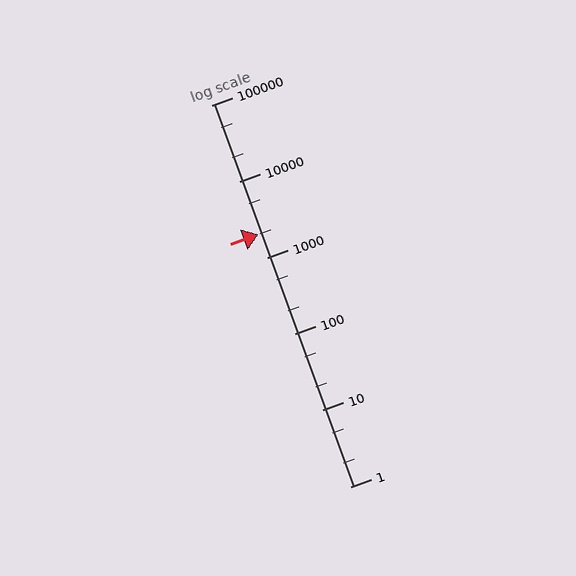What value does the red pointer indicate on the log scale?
The pointer indicates approximately 2000.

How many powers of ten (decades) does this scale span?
The scale spans 5 decades, from 1 to 100000.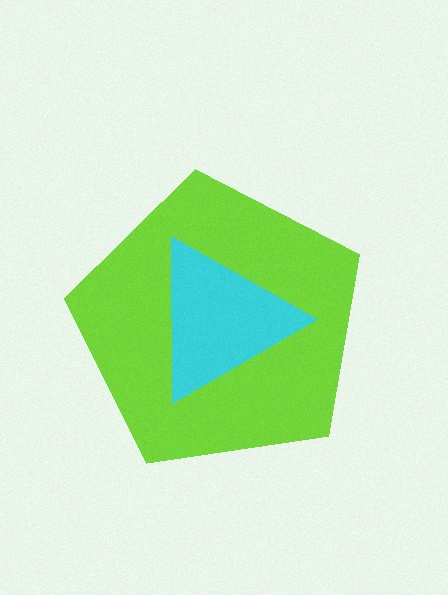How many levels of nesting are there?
2.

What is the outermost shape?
The lime pentagon.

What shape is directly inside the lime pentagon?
The cyan triangle.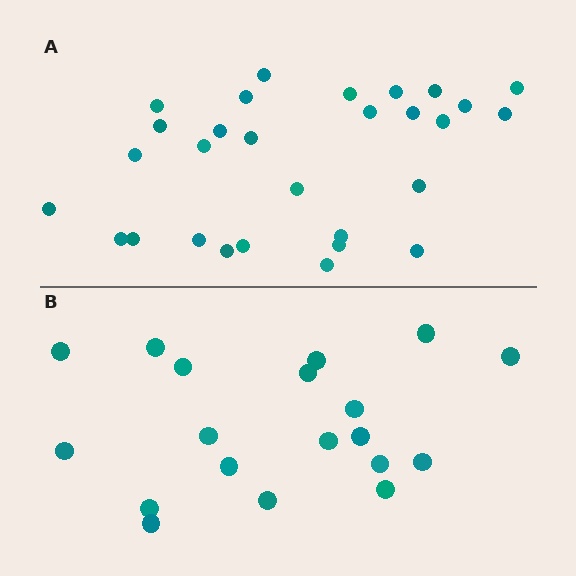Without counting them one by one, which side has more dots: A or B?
Region A (the top region) has more dots.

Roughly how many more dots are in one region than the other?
Region A has roughly 10 or so more dots than region B.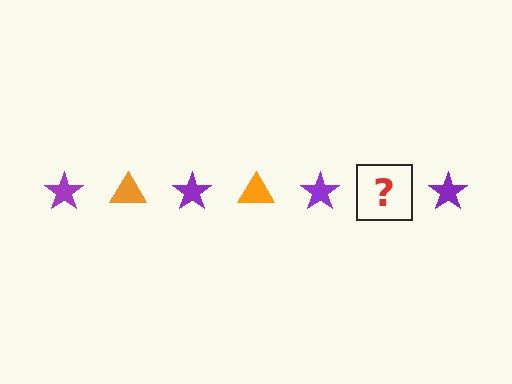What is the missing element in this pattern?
The missing element is an orange triangle.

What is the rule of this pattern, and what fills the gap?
The rule is that the pattern alternates between purple star and orange triangle. The gap should be filled with an orange triangle.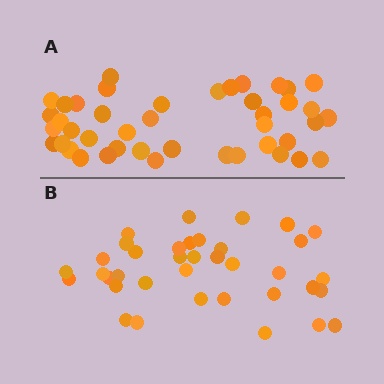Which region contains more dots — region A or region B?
Region A (the top region) has more dots.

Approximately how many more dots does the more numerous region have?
Region A has about 6 more dots than region B.